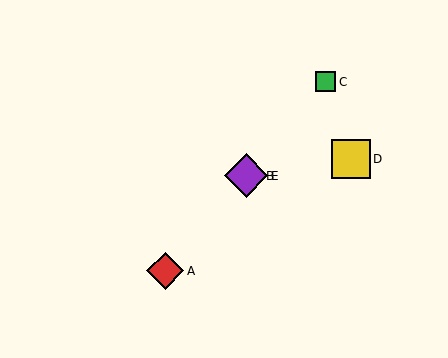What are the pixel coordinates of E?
Object E is at (246, 176).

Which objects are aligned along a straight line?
Objects A, B, C, E are aligned along a straight line.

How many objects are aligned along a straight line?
4 objects (A, B, C, E) are aligned along a straight line.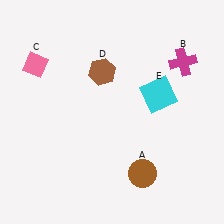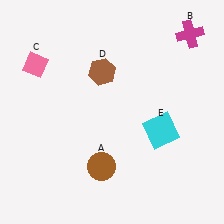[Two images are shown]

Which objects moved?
The objects that moved are: the brown circle (A), the magenta cross (B), the cyan square (E).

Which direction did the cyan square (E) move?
The cyan square (E) moved down.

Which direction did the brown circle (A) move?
The brown circle (A) moved left.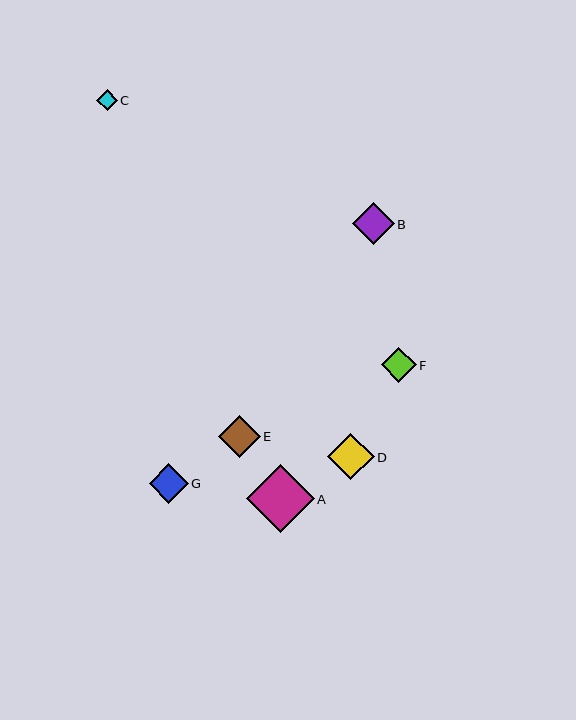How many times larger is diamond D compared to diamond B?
Diamond D is approximately 1.1 times the size of diamond B.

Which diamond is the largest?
Diamond A is the largest with a size of approximately 68 pixels.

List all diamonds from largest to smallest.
From largest to smallest: A, D, E, B, G, F, C.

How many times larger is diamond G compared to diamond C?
Diamond G is approximately 1.9 times the size of diamond C.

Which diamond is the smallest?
Diamond C is the smallest with a size of approximately 21 pixels.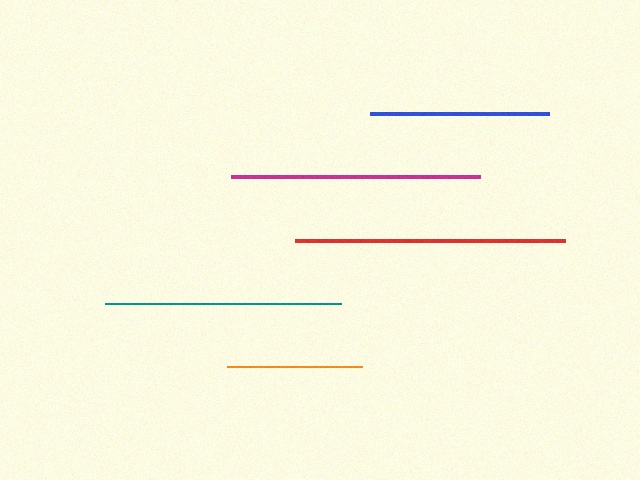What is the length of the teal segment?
The teal segment is approximately 236 pixels long.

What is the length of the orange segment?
The orange segment is approximately 135 pixels long.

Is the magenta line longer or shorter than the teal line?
The magenta line is longer than the teal line.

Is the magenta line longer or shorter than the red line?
The red line is longer than the magenta line.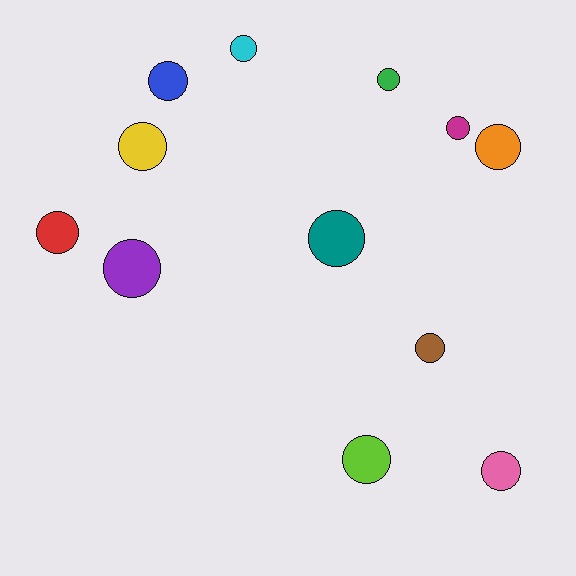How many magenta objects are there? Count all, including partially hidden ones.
There is 1 magenta object.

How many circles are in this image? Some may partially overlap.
There are 12 circles.